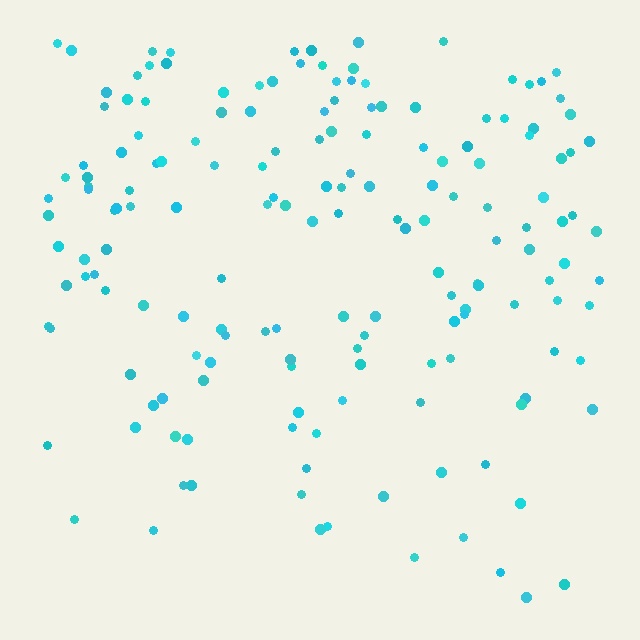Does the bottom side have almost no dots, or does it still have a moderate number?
Still a moderate number, just noticeably fewer than the top.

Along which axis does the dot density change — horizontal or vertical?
Vertical.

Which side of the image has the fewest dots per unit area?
The bottom.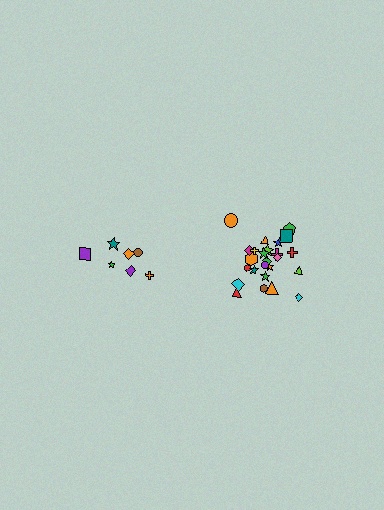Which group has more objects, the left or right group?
The right group.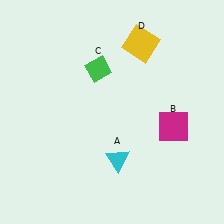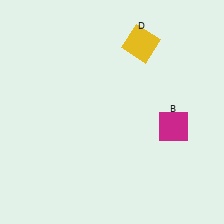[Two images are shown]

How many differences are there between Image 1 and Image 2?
There are 2 differences between the two images.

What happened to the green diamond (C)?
The green diamond (C) was removed in Image 2. It was in the top-left area of Image 1.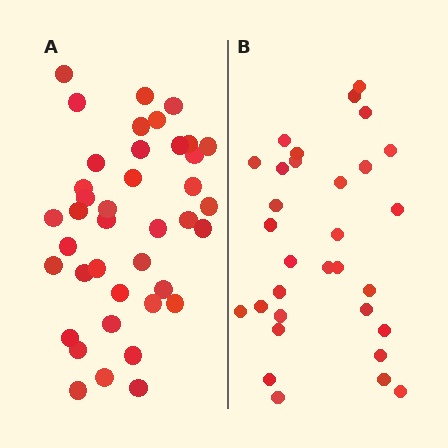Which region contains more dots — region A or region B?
Region A (the left region) has more dots.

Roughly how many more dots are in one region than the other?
Region A has roughly 8 or so more dots than region B.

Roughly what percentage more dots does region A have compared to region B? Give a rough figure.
About 30% more.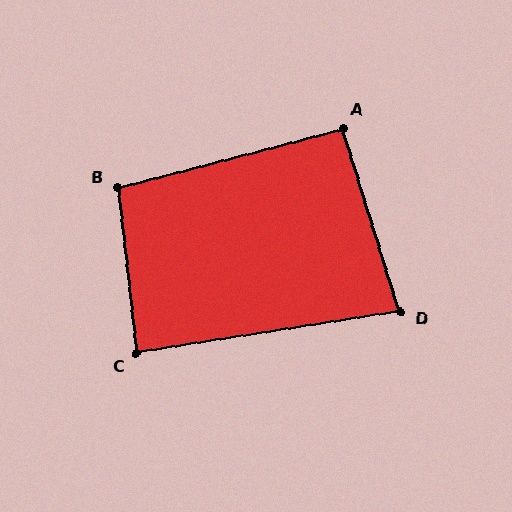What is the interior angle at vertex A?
Approximately 93 degrees (approximately right).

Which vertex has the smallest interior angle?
D, at approximately 82 degrees.